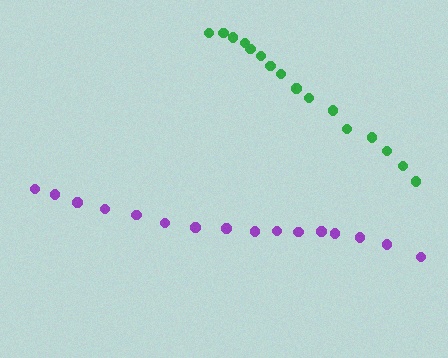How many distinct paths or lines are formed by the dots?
There are 2 distinct paths.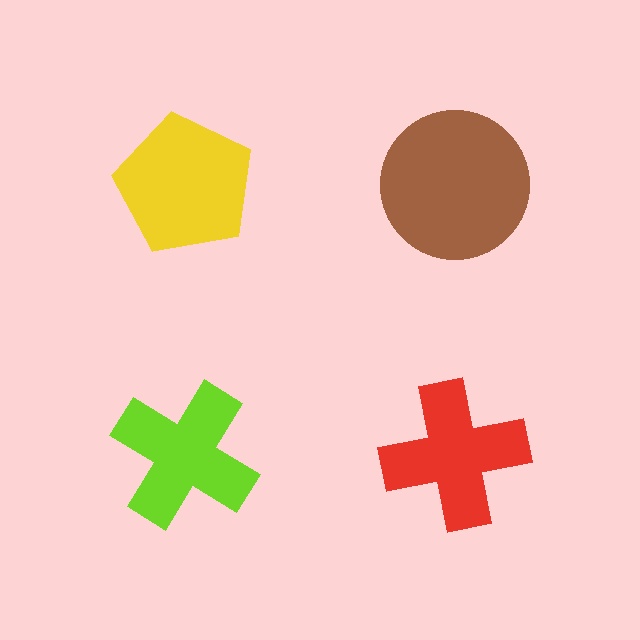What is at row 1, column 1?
A yellow pentagon.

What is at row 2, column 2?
A red cross.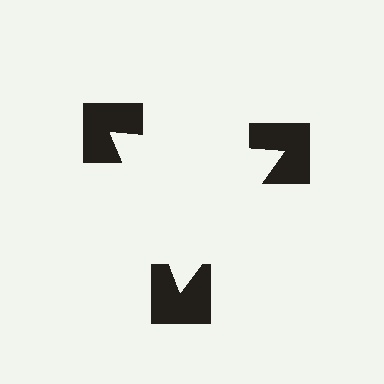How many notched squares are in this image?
There are 3 — one at each vertex of the illusory triangle.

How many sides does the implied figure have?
3 sides.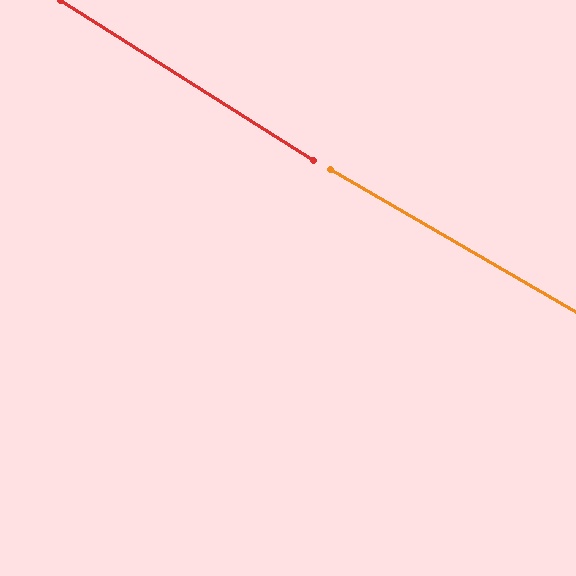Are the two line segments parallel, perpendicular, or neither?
Parallel — their directions differ by only 1.9°.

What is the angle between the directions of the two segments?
Approximately 2 degrees.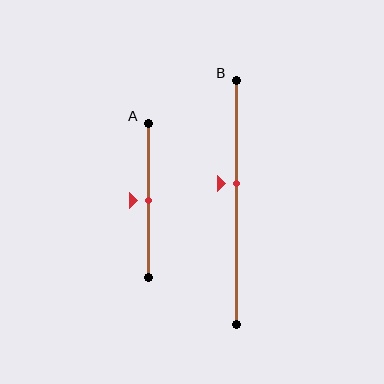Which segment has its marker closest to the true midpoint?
Segment A has its marker closest to the true midpoint.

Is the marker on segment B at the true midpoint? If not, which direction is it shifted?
No, the marker on segment B is shifted upward by about 8% of the segment length.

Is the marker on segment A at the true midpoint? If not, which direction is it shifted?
Yes, the marker on segment A is at the true midpoint.